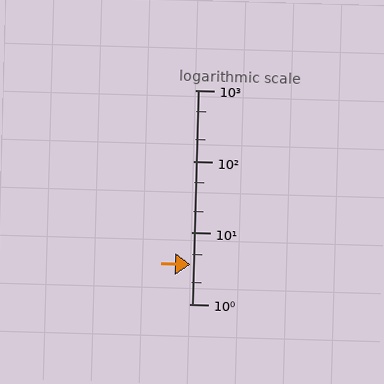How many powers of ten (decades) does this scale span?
The scale spans 3 decades, from 1 to 1000.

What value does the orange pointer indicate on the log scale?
The pointer indicates approximately 3.6.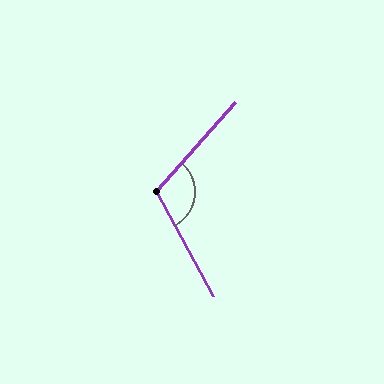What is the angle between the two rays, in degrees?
Approximately 110 degrees.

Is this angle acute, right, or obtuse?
It is obtuse.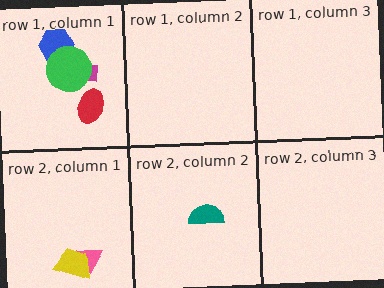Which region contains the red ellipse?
The row 1, column 1 region.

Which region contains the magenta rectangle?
The row 1, column 1 region.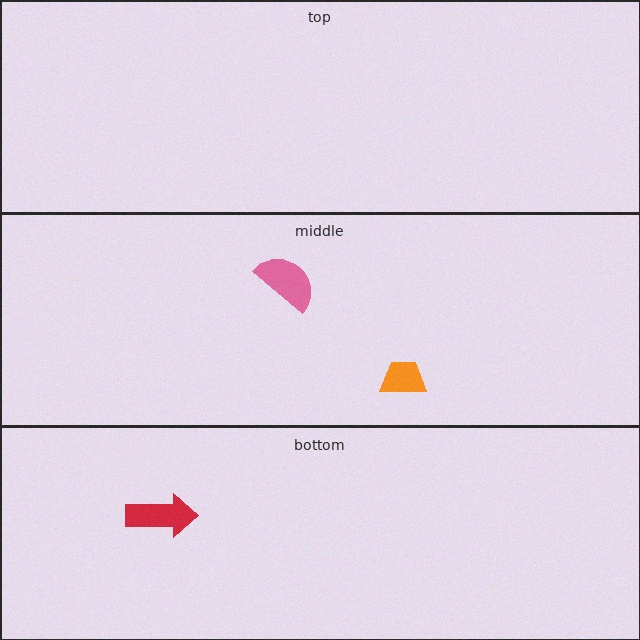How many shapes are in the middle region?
2.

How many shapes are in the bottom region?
1.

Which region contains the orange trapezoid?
The middle region.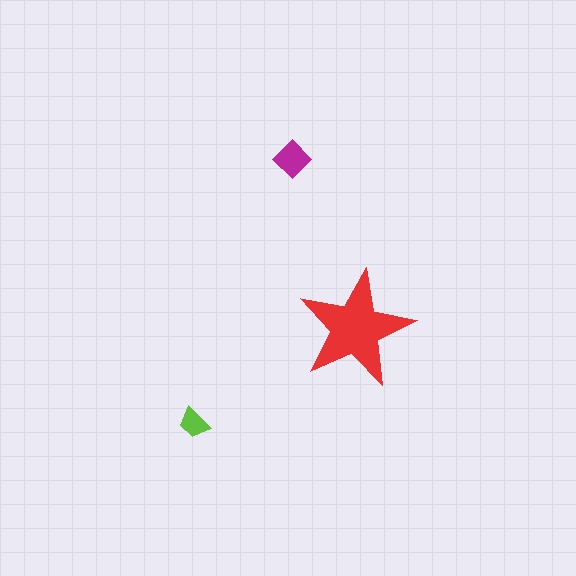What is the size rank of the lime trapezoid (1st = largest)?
3rd.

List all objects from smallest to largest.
The lime trapezoid, the magenta diamond, the red star.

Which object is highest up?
The magenta diamond is topmost.